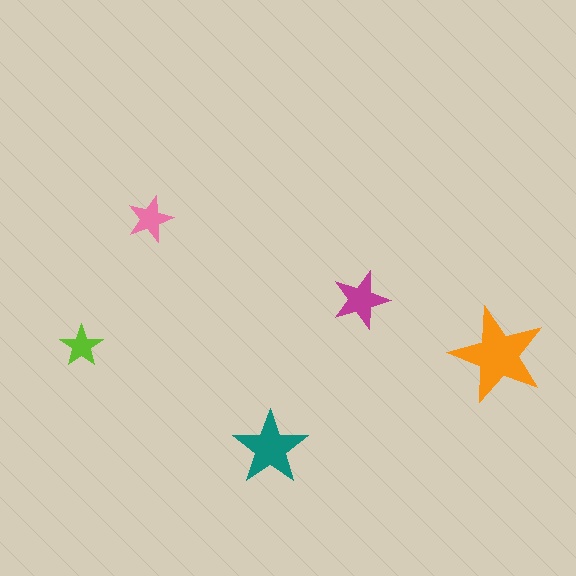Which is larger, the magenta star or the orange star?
The orange one.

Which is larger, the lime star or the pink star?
The pink one.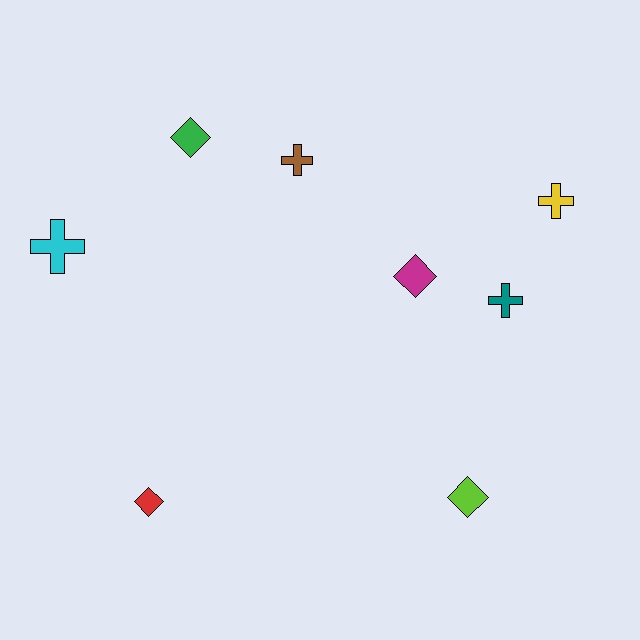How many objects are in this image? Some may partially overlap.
There are 8 objects.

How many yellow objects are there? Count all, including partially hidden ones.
There is 1 yellow object.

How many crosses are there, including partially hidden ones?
There are 4 crosses.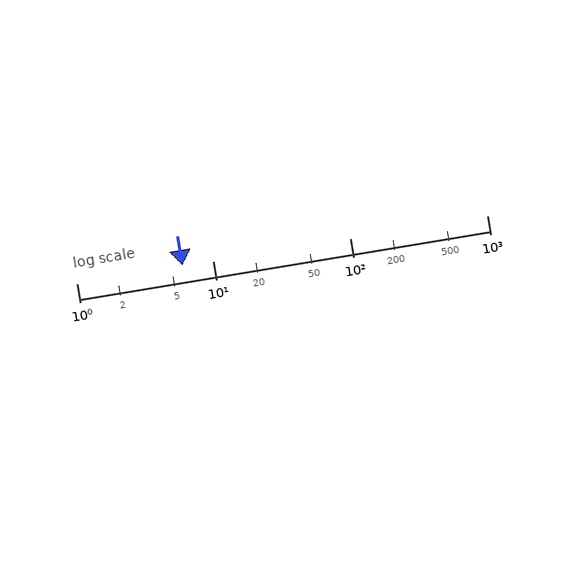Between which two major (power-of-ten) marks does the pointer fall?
The pointer is between 1 and 10.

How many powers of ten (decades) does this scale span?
The scale spans 3 decades, from 1 to 1000.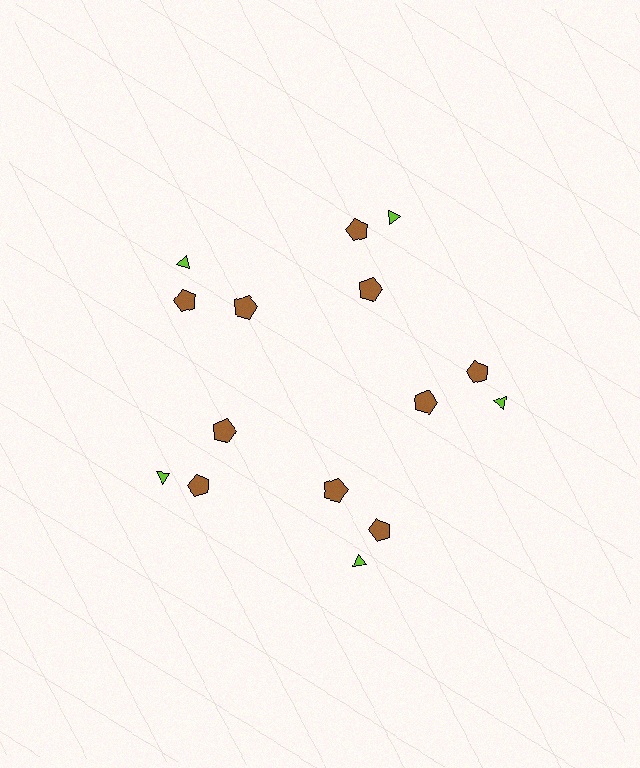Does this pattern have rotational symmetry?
Yes, this pattern has 5-fold rotational symmetry. It looks the same after rotating 72 degrees around the center.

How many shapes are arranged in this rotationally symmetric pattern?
There are 15 shapes, arranged in 5 groups of 3.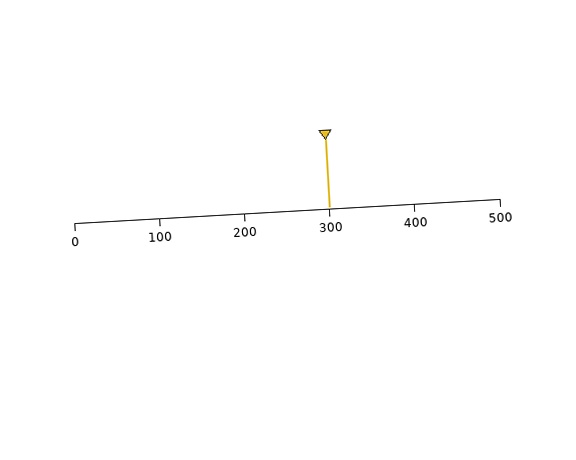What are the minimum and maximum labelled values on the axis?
The axis runs from 0 to 500.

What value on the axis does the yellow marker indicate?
The marker indicates approximately 300.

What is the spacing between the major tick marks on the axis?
The major ticks are spaced 100 apart.